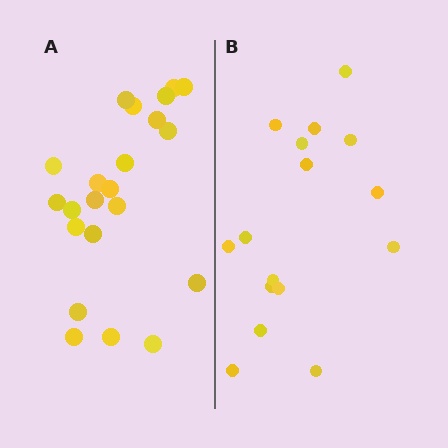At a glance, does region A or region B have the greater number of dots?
Region A (the left region) has more dots.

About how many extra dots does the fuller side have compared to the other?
Region A has about 6 more dots than region B.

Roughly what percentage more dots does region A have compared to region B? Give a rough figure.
About 40% more.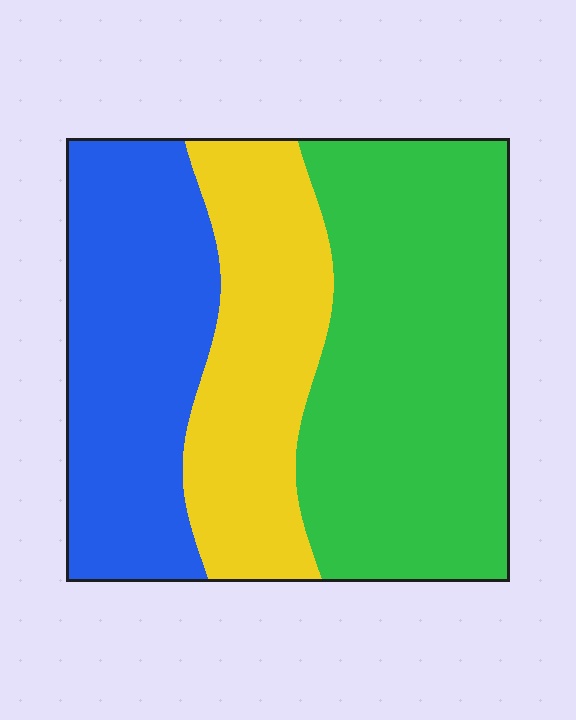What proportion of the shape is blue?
Blue takes up between a quarter and a half of the shape.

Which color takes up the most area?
Green, at roughly 45%.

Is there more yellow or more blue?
Blue.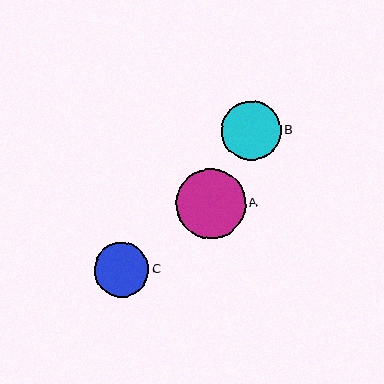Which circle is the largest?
Circle A is the largest with a size of approximately 70 pixels.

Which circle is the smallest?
Circle C is the smallest with a size of approximately 55 pixels.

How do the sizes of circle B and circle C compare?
Circle B and circle C are approximately the same size.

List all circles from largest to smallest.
From largest to smallest: A, B, C.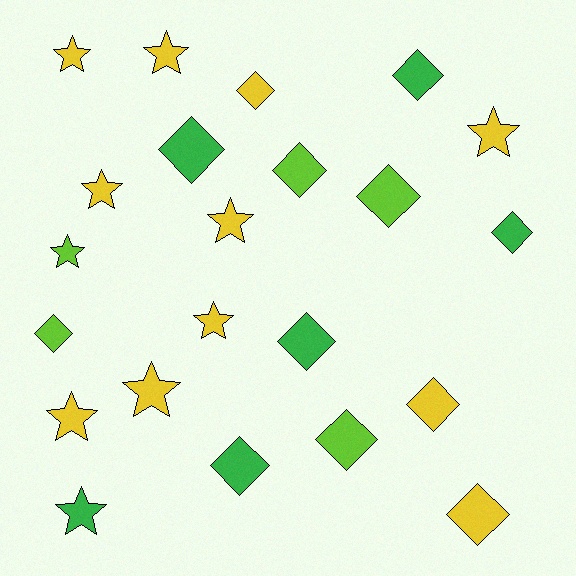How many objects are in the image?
There are 22 objects.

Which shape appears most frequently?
Diamond, with 12 objects.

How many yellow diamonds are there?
There are 3 yellow diamonds.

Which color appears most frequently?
Yellow, with 11 objects.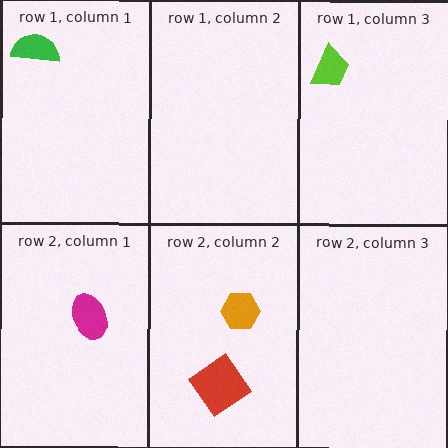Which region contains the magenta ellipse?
The row 2, column 1 region.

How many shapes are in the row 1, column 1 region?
1.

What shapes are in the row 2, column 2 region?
The orange hexagon, the red diamond.